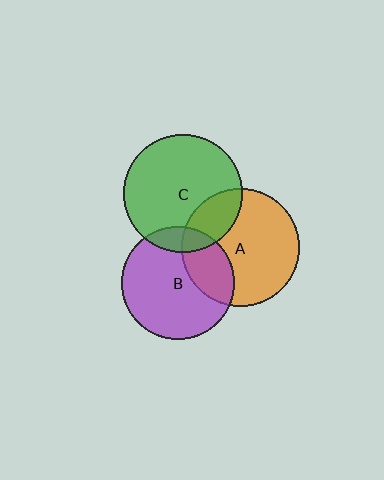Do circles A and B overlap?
Yes.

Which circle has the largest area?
Circle C (green).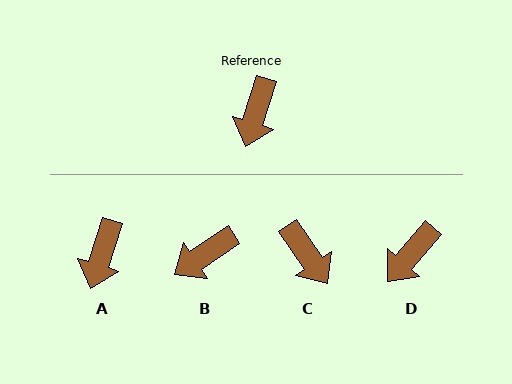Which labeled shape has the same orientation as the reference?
A.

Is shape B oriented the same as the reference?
No, it is off by about 39 degrees.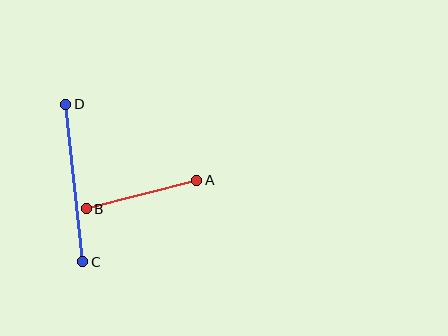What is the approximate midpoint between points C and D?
The midpoint is at approximately (74, 183) pixels.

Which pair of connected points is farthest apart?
Points C and D are farthest apart.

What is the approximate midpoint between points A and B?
The midpoint is at approximately (142, 195) pixels.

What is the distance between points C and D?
The distance is approximately 159 pixels.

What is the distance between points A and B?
The distance is approximately 114 pixels.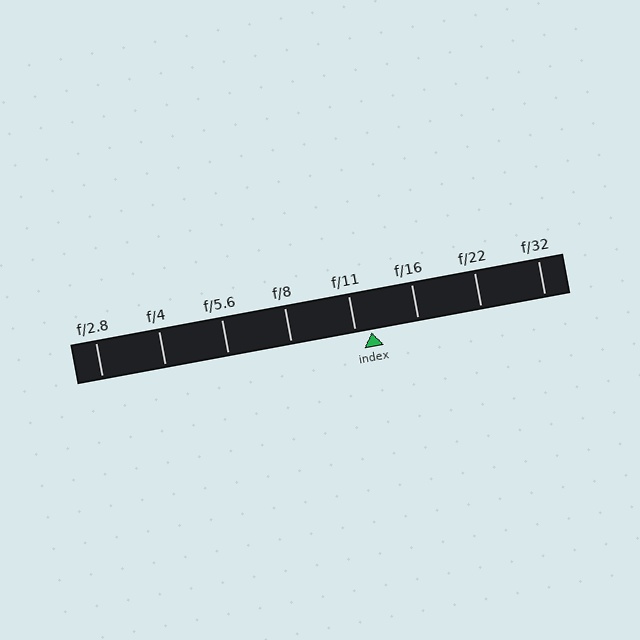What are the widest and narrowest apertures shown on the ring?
The widest aperture shown is f/2.8 and the narrowest is f/32.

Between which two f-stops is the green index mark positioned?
The index mark is between f/11 and f/16.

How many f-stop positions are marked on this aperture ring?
There are 8 f-stop positions marked.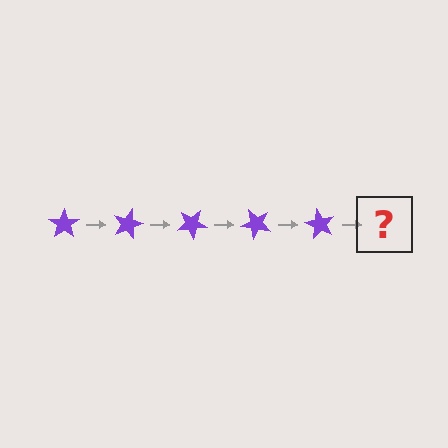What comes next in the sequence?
The next element should be a purple star rotated 75 degrees.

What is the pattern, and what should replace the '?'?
The pattern is that the star rotates 15 degrees each step. The '?' should be a purple star rotated 75 degrees.